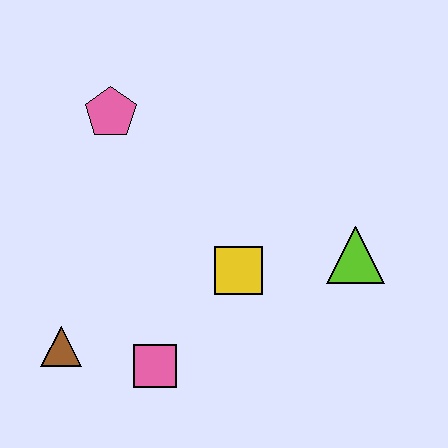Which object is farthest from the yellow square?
The pink pentagon is farthest from the yellow square.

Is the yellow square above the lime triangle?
No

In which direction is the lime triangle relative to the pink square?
The lime triangle is to the right of the pink square.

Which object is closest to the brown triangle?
The pink square is closest to the brown triangle.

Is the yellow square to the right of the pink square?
Yes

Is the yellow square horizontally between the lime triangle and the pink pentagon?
Yes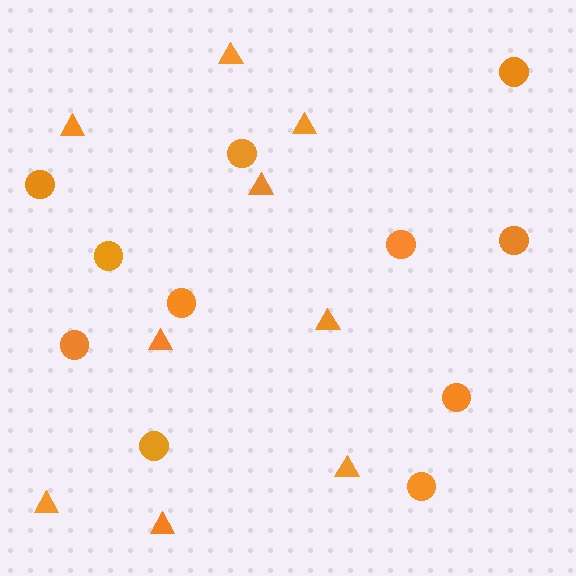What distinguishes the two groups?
There are 2 groups: one group of circles (11) and one group of triangles (9).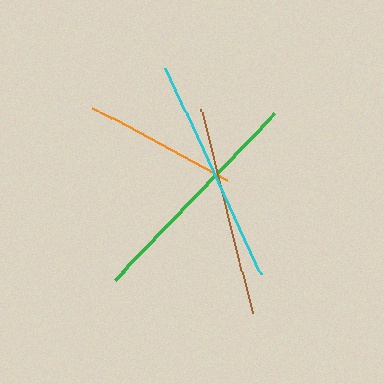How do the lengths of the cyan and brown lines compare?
The cyan and brown lines are approximately the same length.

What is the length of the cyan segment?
The cyan segment is approximately 226 pixels long.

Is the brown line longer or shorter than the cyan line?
The cyan line is longer than the brown line.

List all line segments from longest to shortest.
From longest to shortest: green, cyan, brown, orange.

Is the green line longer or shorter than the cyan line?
The green line is longer than the cyan line.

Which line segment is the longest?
The green line is the longest at approximately 230 pixels.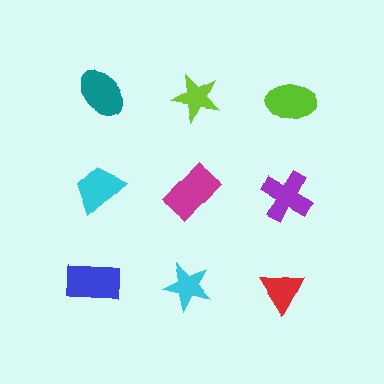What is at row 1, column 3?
A lime ellipse.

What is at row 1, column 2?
A lime star.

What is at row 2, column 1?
A cyan trapezoid.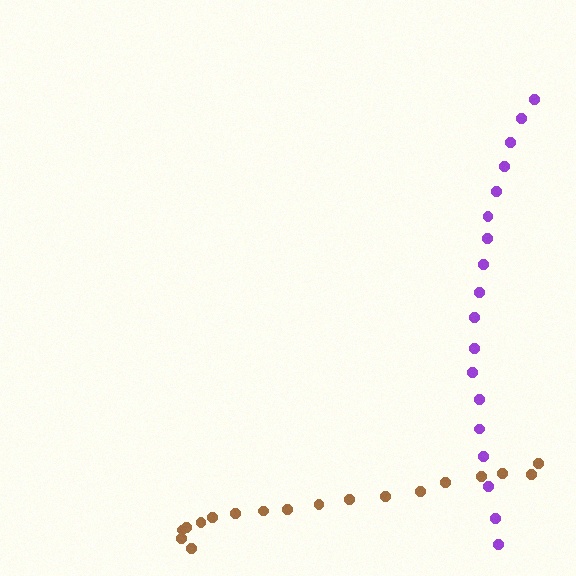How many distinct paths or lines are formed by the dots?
There are 2 distinct paths.